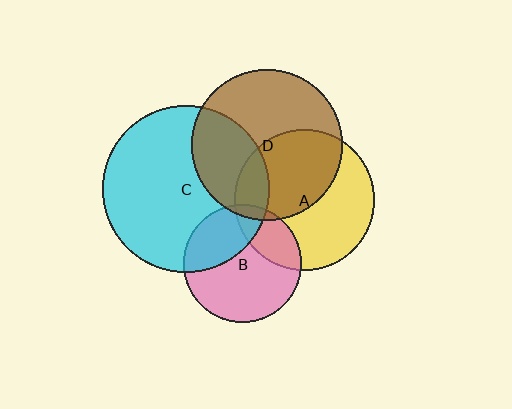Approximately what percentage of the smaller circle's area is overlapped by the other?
Approximately 15%.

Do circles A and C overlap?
Yes.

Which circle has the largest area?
Circle C (cyan).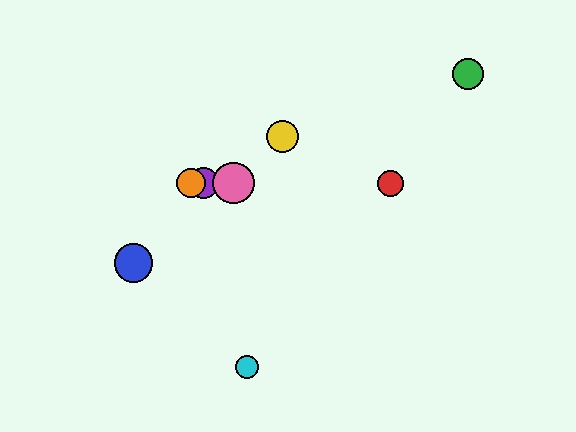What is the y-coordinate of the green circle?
The green circle is at y≈74.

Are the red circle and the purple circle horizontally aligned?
Yes, both are at y≈183.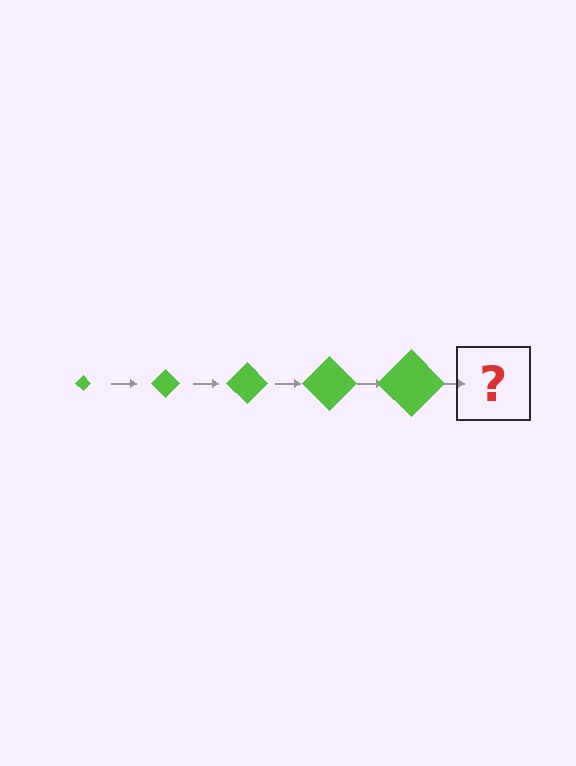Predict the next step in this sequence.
The next step is a lime diamond, larger than the previous one.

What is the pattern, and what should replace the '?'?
The pattern is that the diamond gets progressively larger each step. The '?' should be a lime diamond, larger than the previous one.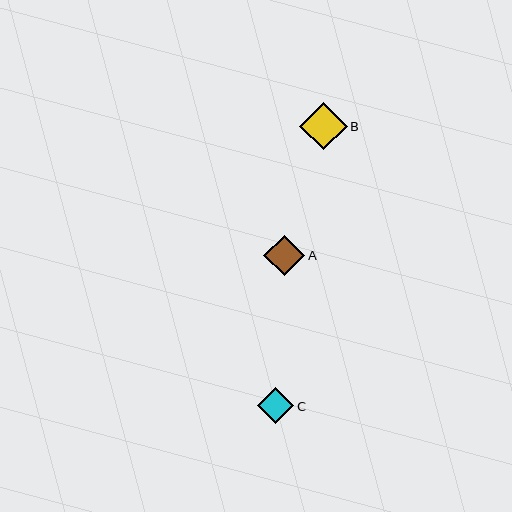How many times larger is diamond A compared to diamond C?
Diamond A is approximately 1.1 times the size of diamond C.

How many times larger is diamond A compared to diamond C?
Diamond A is approximately 1.1 times the size of diamond C.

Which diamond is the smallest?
Diamond C is the smallest with a size of approximately 36 pixels.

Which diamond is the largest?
Diamond B is the largest with a size of approximately 48 pixels.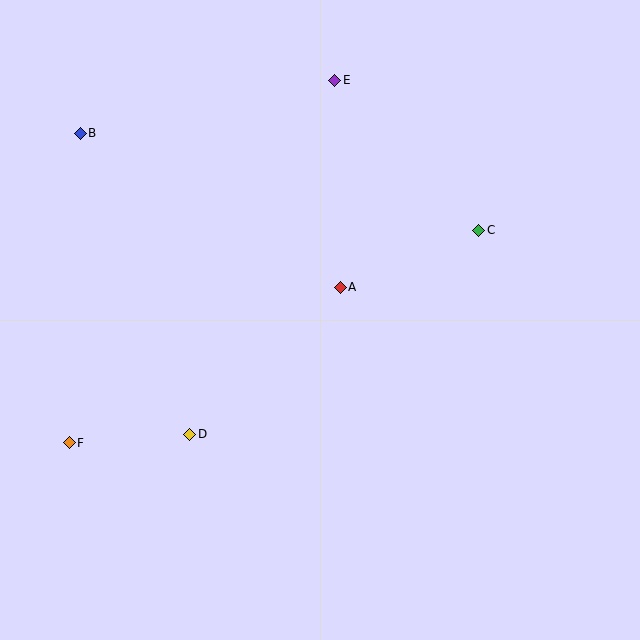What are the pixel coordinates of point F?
Point F is at (69, 443).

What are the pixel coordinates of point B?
Point B is at (80, 133).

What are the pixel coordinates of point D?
Point D is at (190, 434).